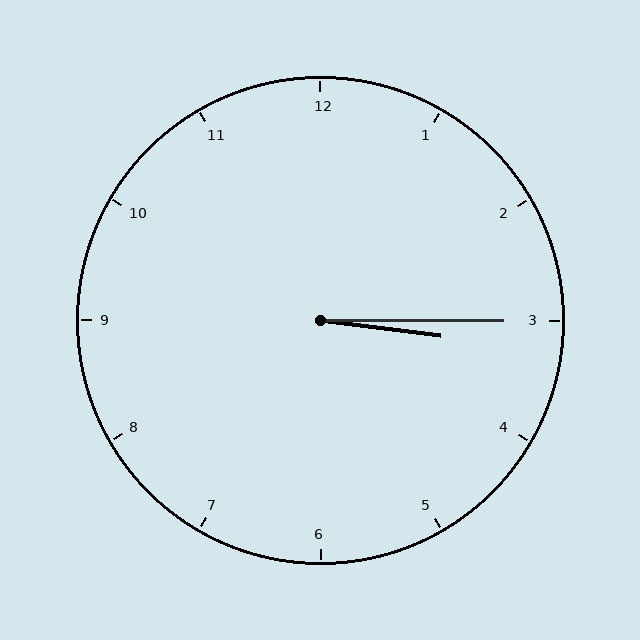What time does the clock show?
3:15.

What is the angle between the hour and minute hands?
Approximately 8 degrees.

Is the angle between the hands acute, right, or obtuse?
It is acute.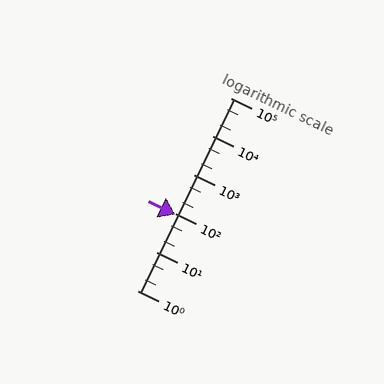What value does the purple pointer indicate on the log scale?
The pointer indicates approximately 92.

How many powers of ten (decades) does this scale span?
The scale spans 5 decades, from 1 to 100000.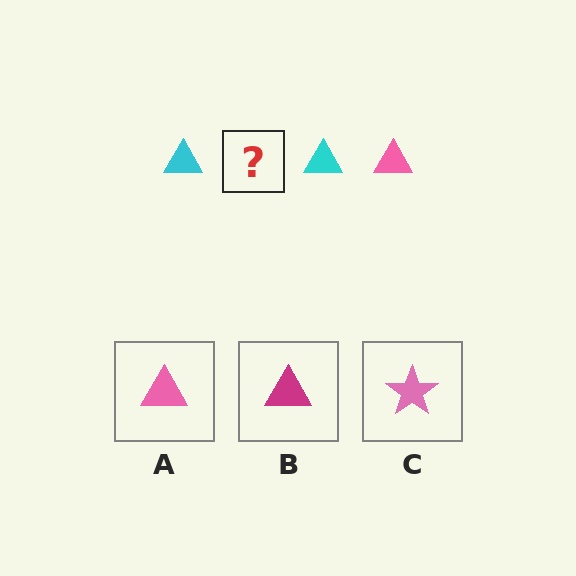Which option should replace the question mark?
Option A.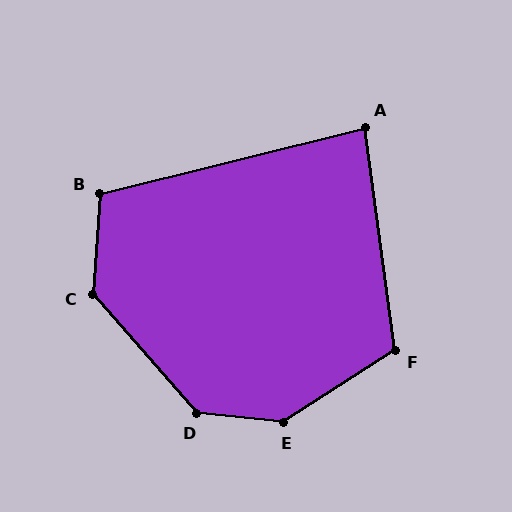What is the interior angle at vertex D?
Approximately 137 degrees (obtuse).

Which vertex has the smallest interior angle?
A, at approximately 84 degrees.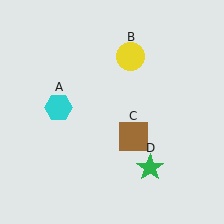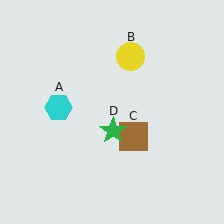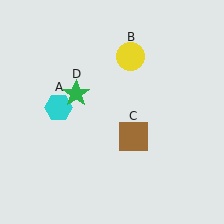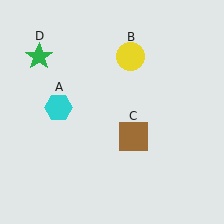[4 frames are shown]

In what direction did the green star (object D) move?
The green star (object D) moved up and to the left.